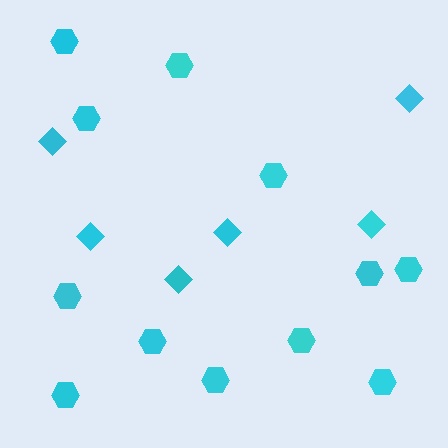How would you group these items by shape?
There are 2 groups: one group of diamonds (6) and one group of hexagons (12).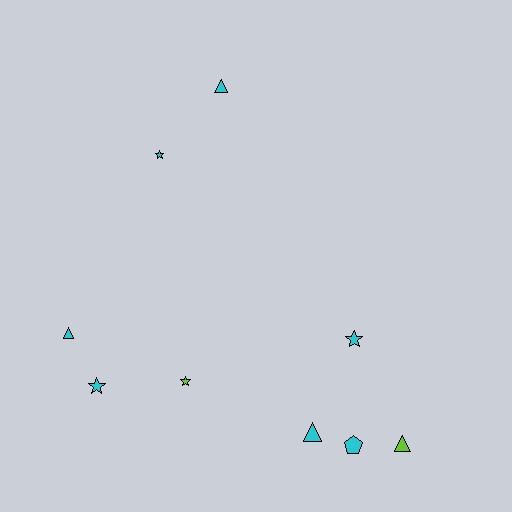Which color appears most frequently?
Cyan, with 7 objects.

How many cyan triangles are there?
There are 3 cyan triangles.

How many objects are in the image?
There are 9 objects.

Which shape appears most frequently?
Triangle, with 4 objects.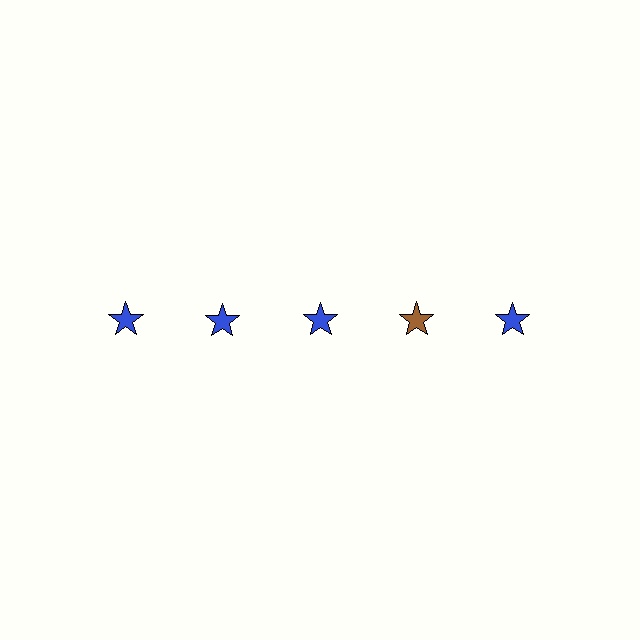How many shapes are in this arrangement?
There are 5 shapes arranged in a grid pattern.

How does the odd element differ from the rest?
It has a different color: brown instead of blue.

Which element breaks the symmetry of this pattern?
The brown star in the top row, second from right column breaks the symmetry. All other shapes are blue stars.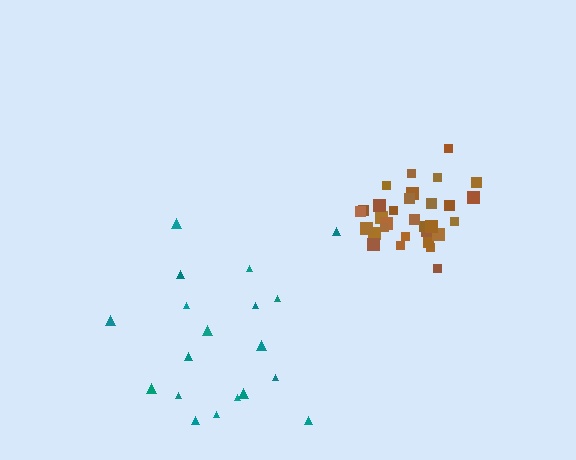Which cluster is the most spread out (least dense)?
Teal.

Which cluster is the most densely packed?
Brown.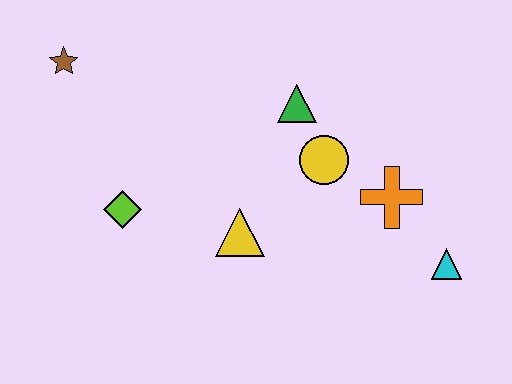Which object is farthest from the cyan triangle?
The brown star is farthest from the cyan triangle.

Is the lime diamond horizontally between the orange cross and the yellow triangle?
No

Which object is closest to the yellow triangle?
The yellow circle is closest to the yellow triangle.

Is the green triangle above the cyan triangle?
Yes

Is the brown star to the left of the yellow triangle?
Yes